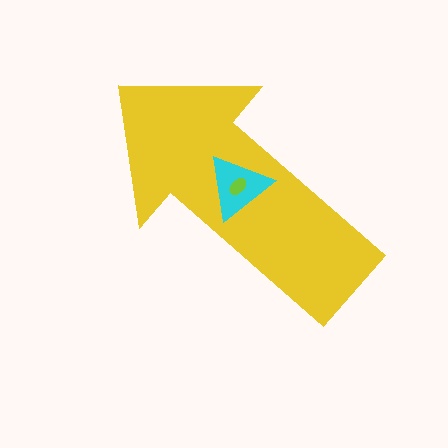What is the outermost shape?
The yellow arrow.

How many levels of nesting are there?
3.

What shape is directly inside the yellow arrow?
The cyan triangle.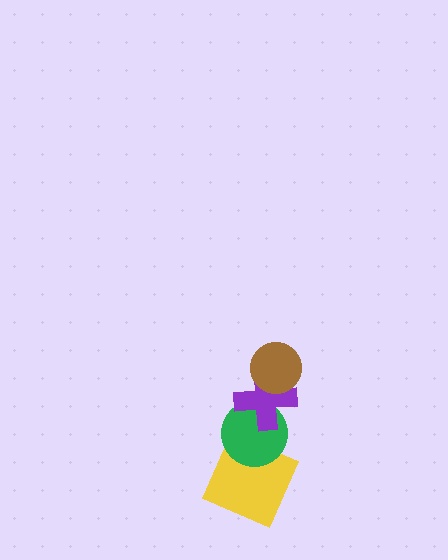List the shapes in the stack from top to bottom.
From top to bottom: the brown circle, the purple cross, the green circle, the yellow square.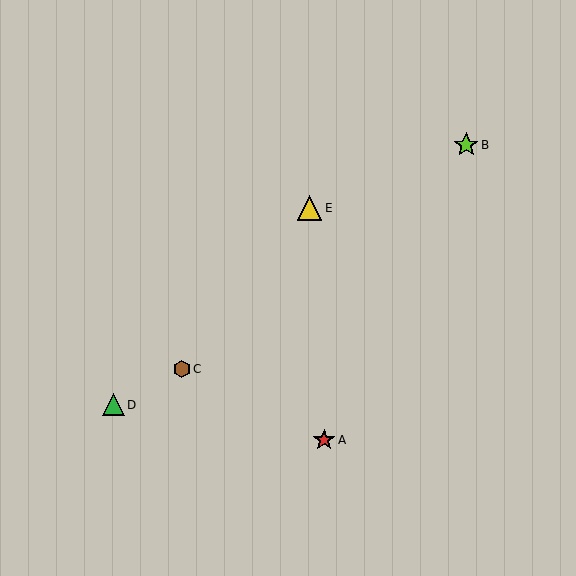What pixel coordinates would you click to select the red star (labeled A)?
Click at (324, 440) to select the red star A.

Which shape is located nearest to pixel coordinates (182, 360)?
The brown hexagon (labeled C) at (182, 369) is nearest to that location.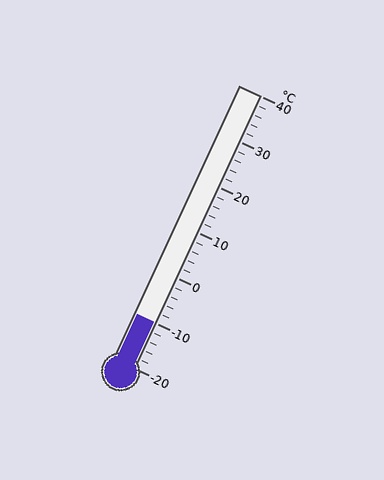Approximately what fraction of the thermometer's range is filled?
The thermometer is filled to approximately 15% of its range.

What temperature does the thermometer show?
The thermometer shows approximately -10°C.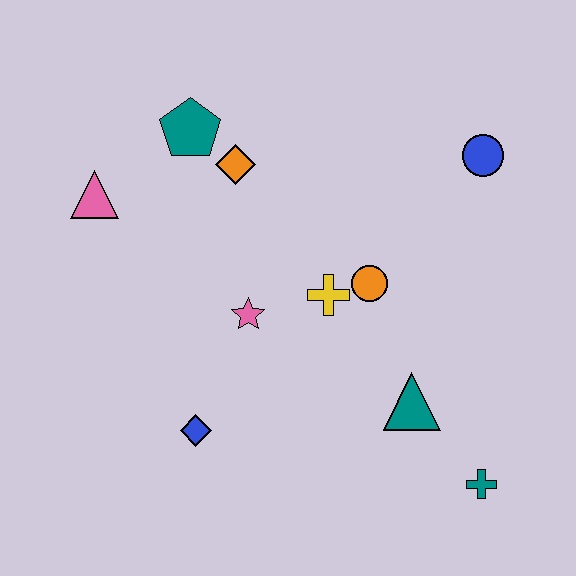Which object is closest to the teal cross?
The teal triangle is closest to the teal cross.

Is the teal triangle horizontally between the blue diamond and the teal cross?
Yes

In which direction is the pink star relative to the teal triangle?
The pink star is to the left of the teal triangle.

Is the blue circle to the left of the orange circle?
No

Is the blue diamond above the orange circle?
No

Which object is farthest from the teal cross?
The pink triangle is farthest from the teal cross.